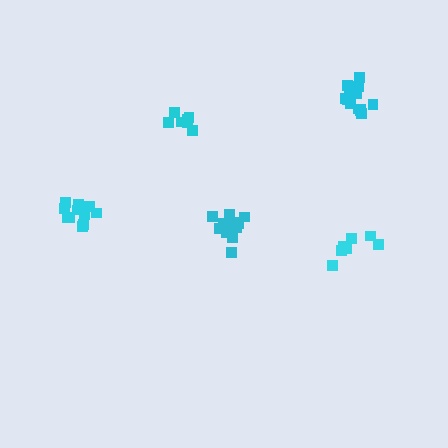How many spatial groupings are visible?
There are 5 spatial groupings.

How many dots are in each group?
Group 1: 11 dots, Group 2: 13 dots, Group 3: 7 dots, Group 4: 13 dots, Group 5: 7 dots (51 total).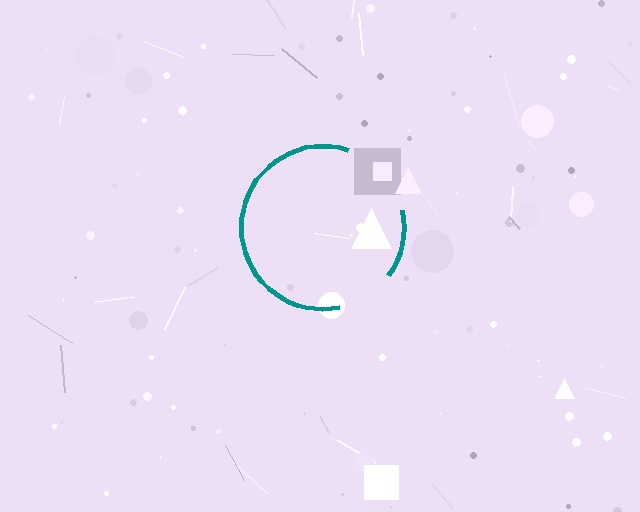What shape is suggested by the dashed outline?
The dashed outline suggests a circle.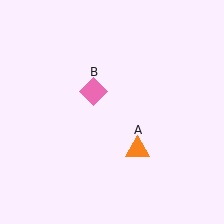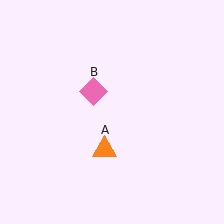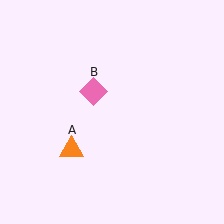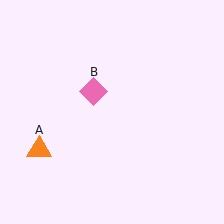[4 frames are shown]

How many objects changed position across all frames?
1 object changed position: orange triangle (object A).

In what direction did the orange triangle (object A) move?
The orange triangle (object A) moved left.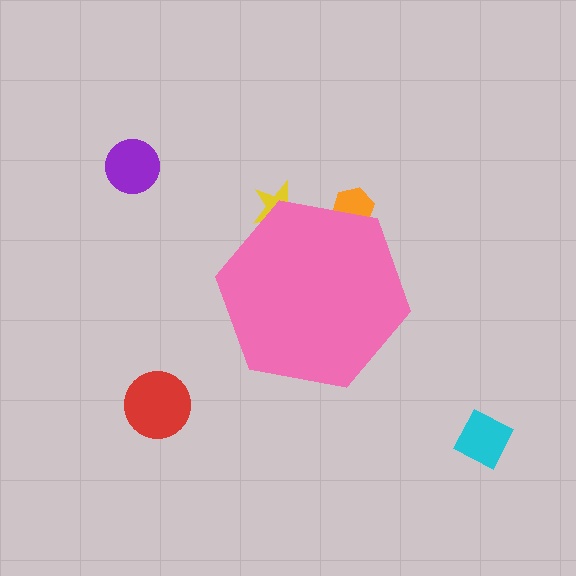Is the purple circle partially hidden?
No, the purple circle is fully visible.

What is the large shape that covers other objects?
A pink hexagon.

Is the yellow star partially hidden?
Yes, the yellow star is partially hidden behind the pink hexagon.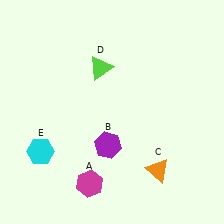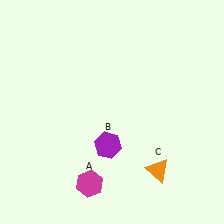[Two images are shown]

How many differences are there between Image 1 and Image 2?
There are 2 differences between the two images.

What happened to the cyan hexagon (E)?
The cyan hexagon (E) was removed in Image 2. It was in the bottom-left area of Image 1.